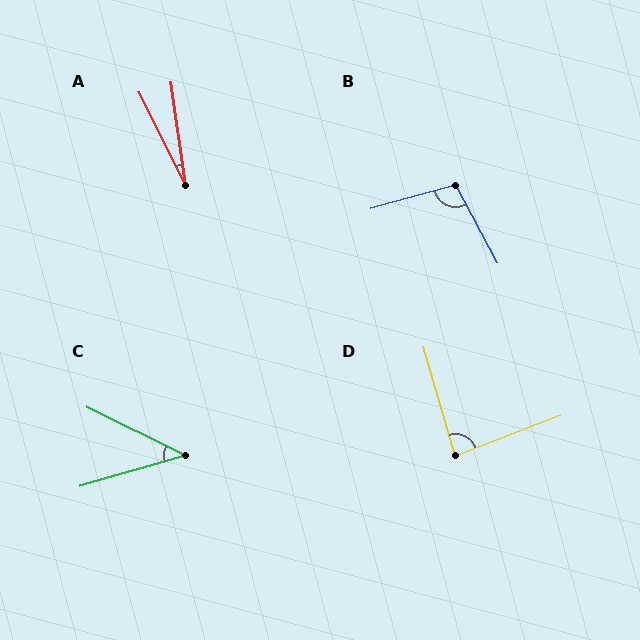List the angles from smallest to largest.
A (19°), C (42°), D (85°), B (103°).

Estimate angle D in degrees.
Approximately 85 degrees.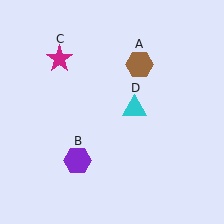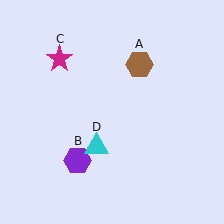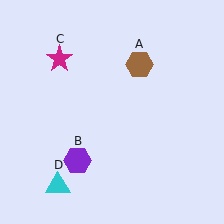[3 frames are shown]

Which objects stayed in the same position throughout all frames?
Brown hexagon (object A) and purple hexagon (object B) and magenta star (object C) remained stationary.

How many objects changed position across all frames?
1 object changed position: cyan triangle (object D).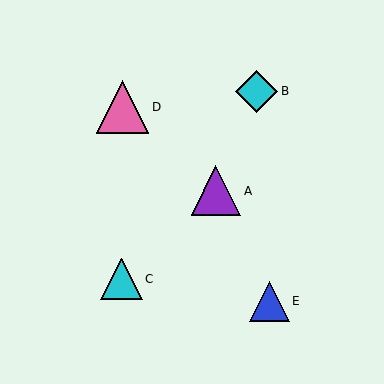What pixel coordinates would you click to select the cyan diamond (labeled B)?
Click at (257, 91) to select the cyan diamond B.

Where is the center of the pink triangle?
The center of the pink triangle is at (123, 107).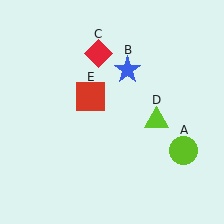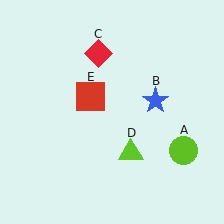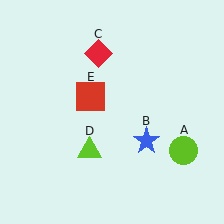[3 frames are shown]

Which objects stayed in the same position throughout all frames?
Lime circle (object A) and red diamond (object C) and red square (object E) remained stationary.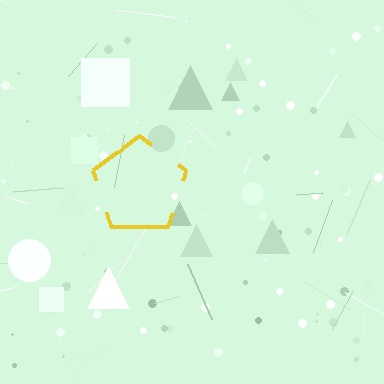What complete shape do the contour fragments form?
The contour fragments form a pentagon.